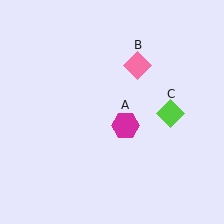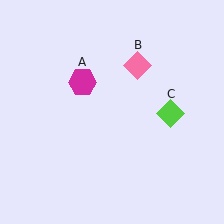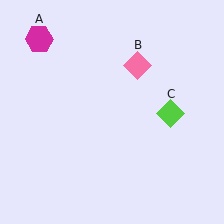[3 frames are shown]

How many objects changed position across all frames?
1 object changed position: magenta hexagon (object A).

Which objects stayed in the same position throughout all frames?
Pink diamond (object B) and lime diamond (object C) remained stationary.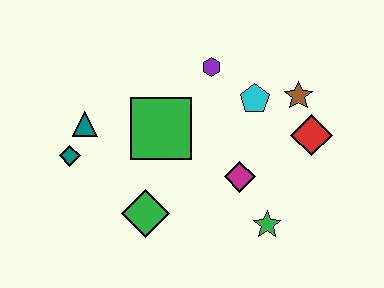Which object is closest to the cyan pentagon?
The brown star is closest to the cyan pentagon.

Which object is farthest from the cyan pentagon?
The teal diamond is farthest from the cyan pentagon.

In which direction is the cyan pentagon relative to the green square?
The cyan pentagon is to the right of the green square.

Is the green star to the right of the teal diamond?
Yes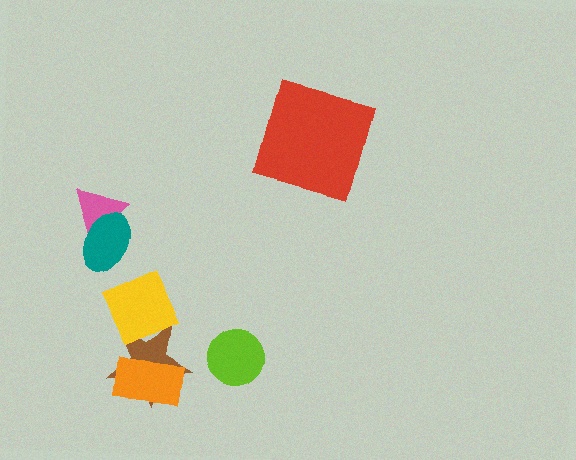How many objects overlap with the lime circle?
0 objects overlap with the lime circle.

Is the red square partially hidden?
No, no other shape covers it.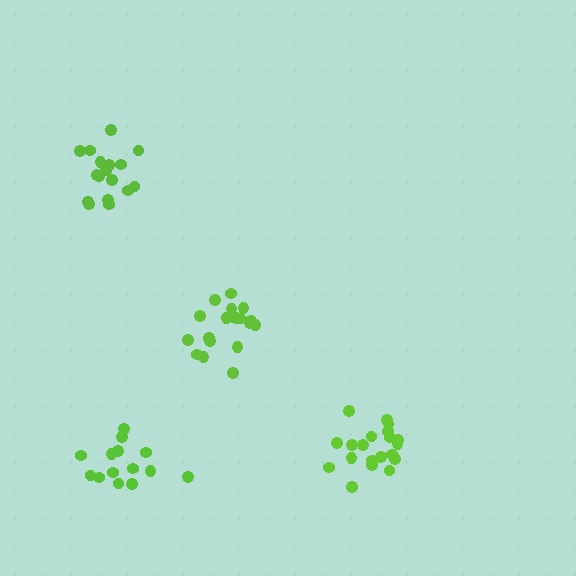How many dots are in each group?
Group 1: 20 dots, Group 2: 14 dots, Group 3: 17 dots, Group 4: 19 dots (70 total).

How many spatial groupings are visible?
There are 4 spatial groupings.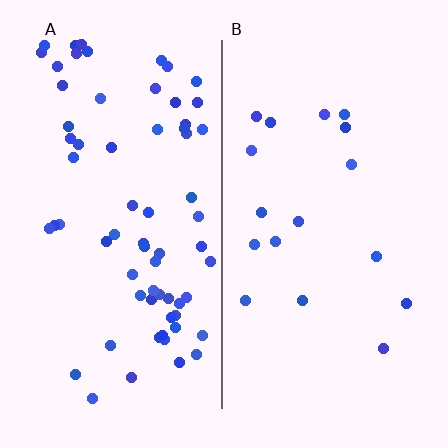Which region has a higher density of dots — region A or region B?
A (the left).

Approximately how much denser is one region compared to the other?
Approximately 3.9× — region A over region B.